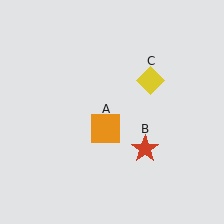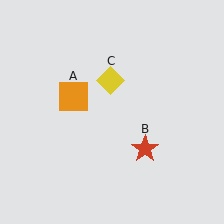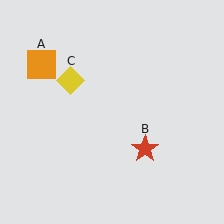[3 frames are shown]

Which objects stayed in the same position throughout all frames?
Red star (object B) remained stationary.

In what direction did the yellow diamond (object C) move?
The yellow diamond (object C) moved left.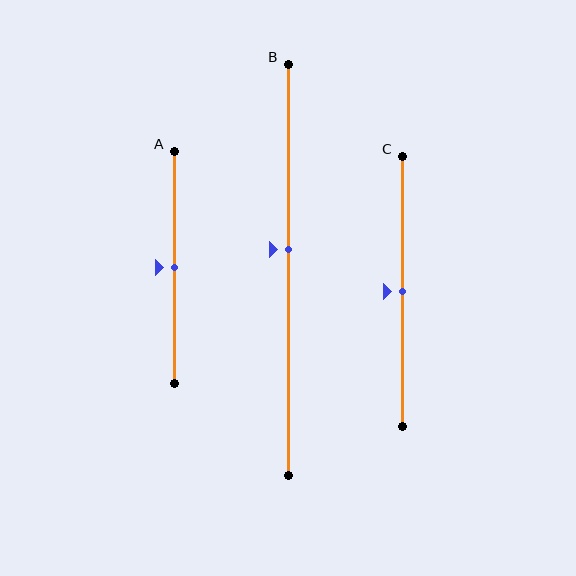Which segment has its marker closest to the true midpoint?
Segment A has its marker closest to the true midpoint.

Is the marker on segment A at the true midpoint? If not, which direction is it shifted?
Yes, the marker on segment A is at the true midpoint.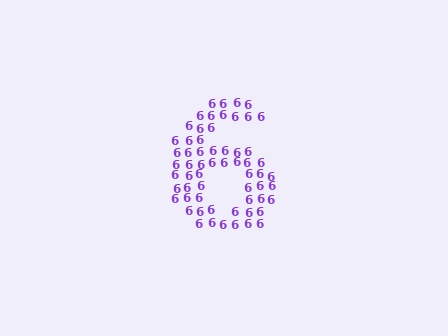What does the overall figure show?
The overall figure shows the digit 6.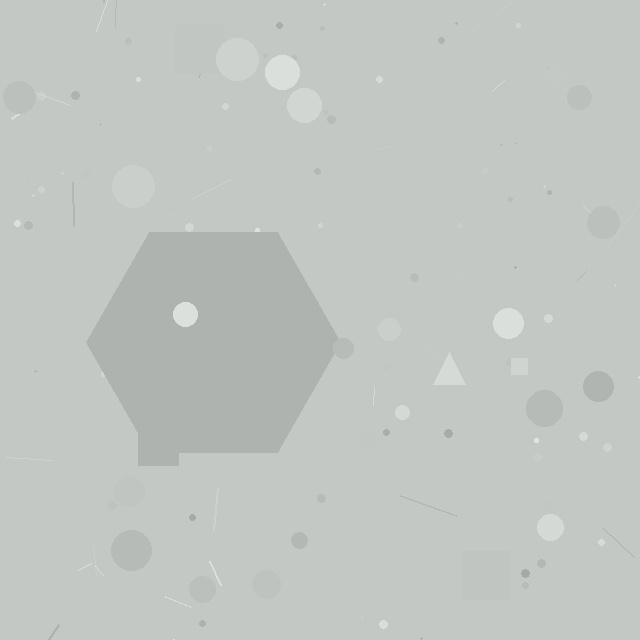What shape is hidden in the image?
A hexagon is hidden in the image.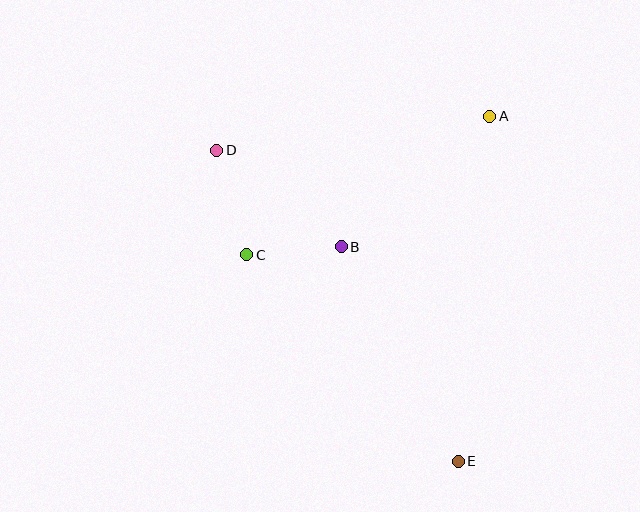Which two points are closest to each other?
Points B and C are closest to each other.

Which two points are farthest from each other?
Points D and E are farthest from each other.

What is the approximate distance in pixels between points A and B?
The distance between A and B is approximately 198 pixels.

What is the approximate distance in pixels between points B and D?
The distance between B and D is approximately 158 pixels.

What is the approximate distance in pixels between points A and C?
The distance between A and C is approximately 280 pixels.